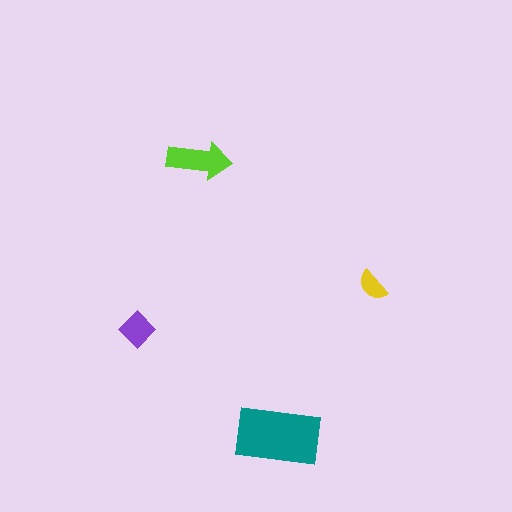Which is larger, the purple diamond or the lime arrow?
The lime arrow.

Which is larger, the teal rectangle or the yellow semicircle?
The teal rectangle.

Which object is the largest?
The teal rectangle.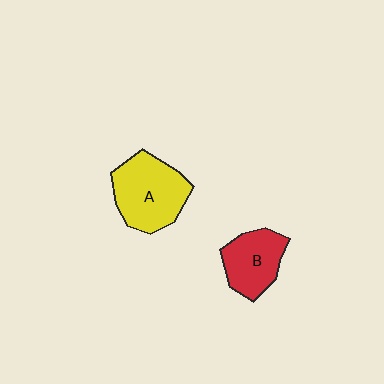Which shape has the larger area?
Shape A (yellow).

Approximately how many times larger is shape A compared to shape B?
Approximately 1.4 times.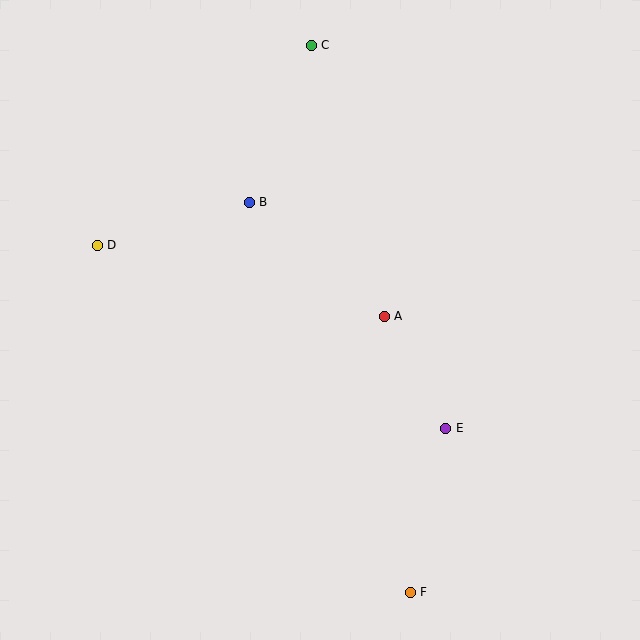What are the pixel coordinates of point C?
Point C is at (311, 45).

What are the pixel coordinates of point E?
Point E is at (445, 428).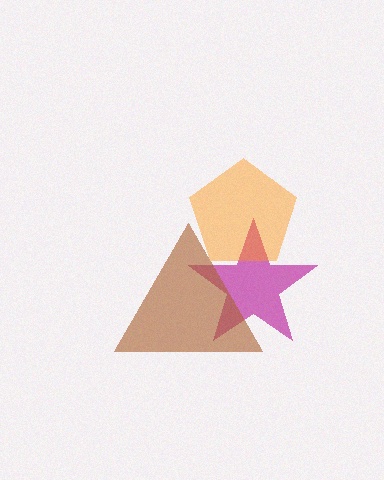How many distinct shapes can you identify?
There are 3 distinct shapes: a magenta star, a brown triangle, an orange pentagon.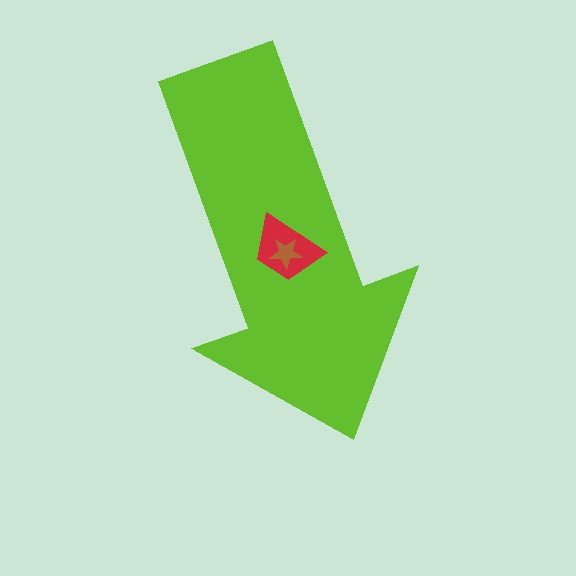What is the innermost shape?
The brown star.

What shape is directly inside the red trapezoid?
The brown star.